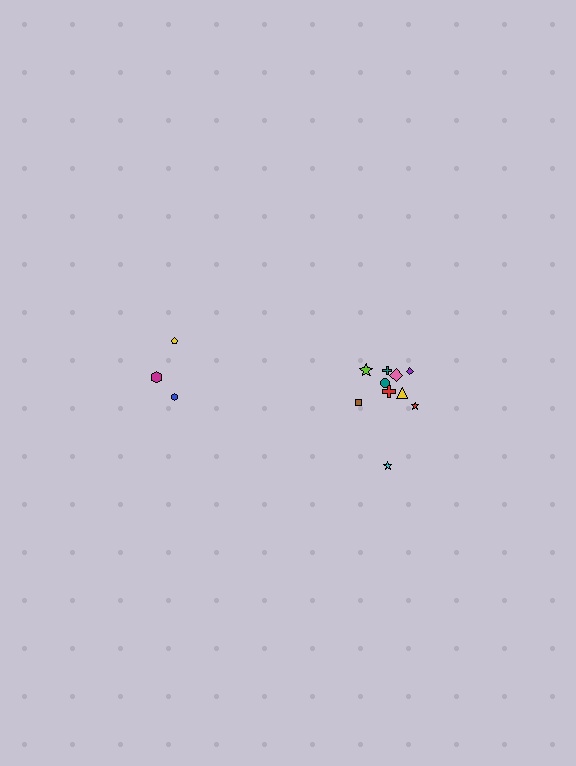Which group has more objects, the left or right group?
The right group.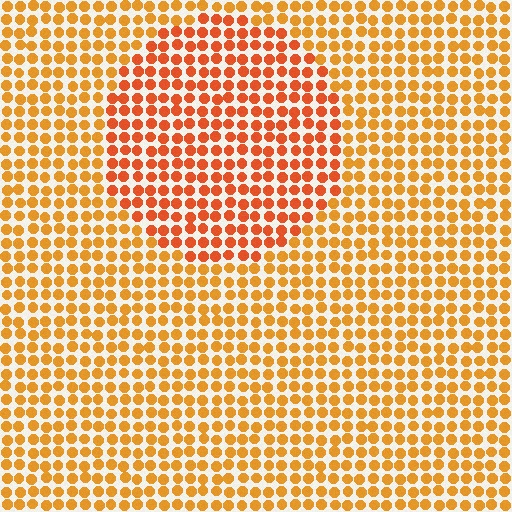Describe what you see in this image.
The image is filled with small orange elements in a uniform arrangement. A circle-shaped region is visible where the elements are tinted to a slightly different hue, forming a subtle color boundary.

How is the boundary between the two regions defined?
The boundary is defined purely by a slight shift in hue (about 22 degrees). Spacing, size, and orientation are identical on both sides.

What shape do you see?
I see a circle.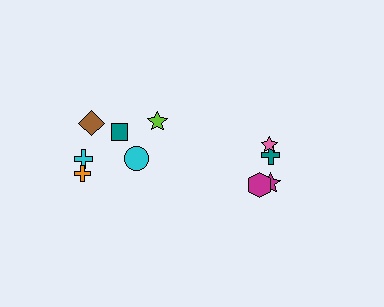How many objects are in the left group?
There are 6 objects.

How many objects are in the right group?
There are 4 objects.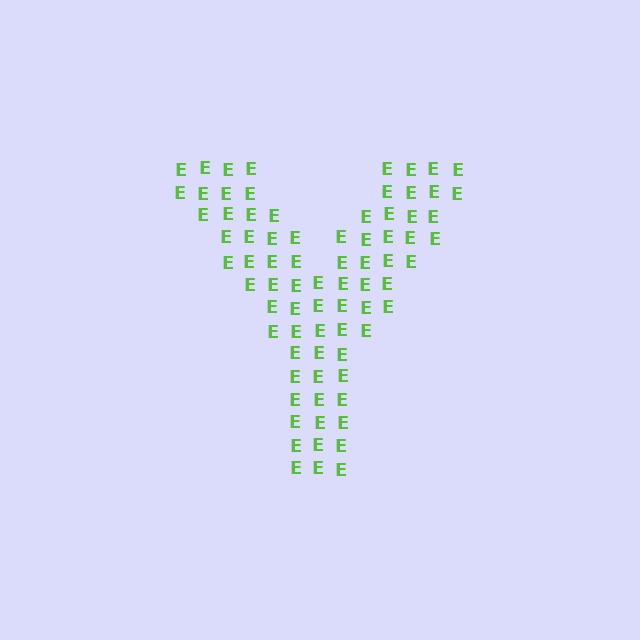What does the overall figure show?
The overall figure shows the letter Y.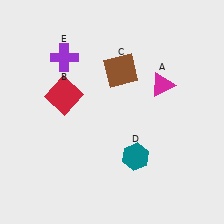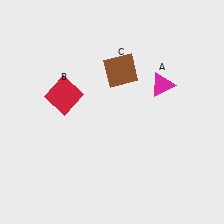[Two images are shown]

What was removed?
The teal hexagon (D), the purple cross (E) were removed in Image 2.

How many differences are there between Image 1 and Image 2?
There are 2 differences between the two images.